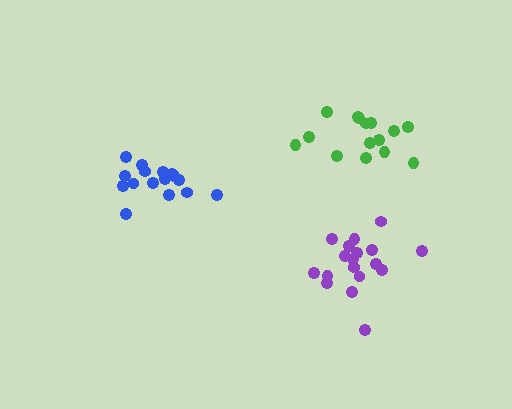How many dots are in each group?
Group 1: 18 dots, Group 2: 15 dots, Group 3: 17 dots (50 total).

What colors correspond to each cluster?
The clusters are colored: purple, green, blue.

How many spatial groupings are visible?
There are 3 spatial groupings.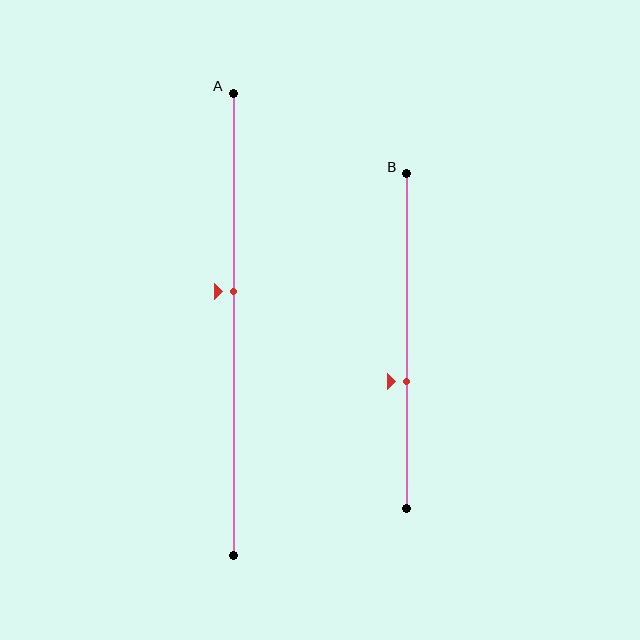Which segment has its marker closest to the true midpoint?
Segment A has its marker closest to the true midpoint.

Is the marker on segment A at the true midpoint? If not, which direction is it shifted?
No, the marker on segment A is shifted upward by about 7% of the segment length.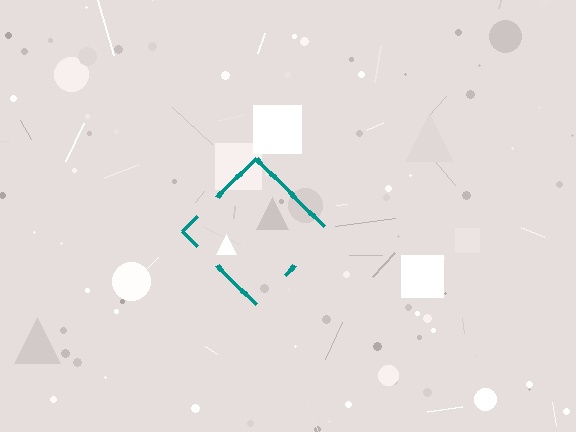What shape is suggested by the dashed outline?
The dashed outline suggests a diamond.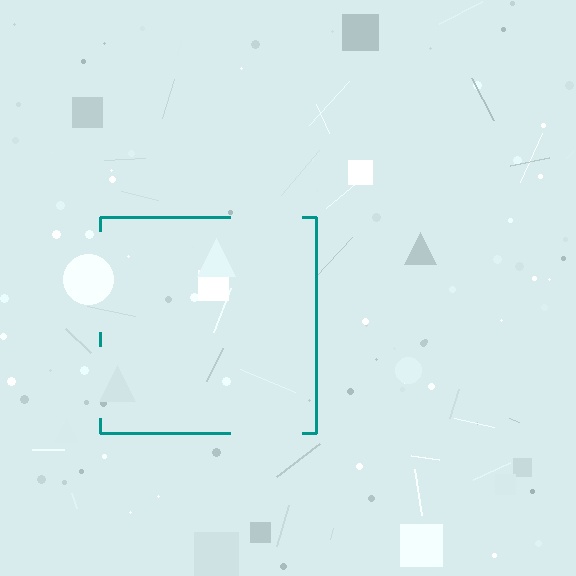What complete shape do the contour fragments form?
The contour fragments form a square.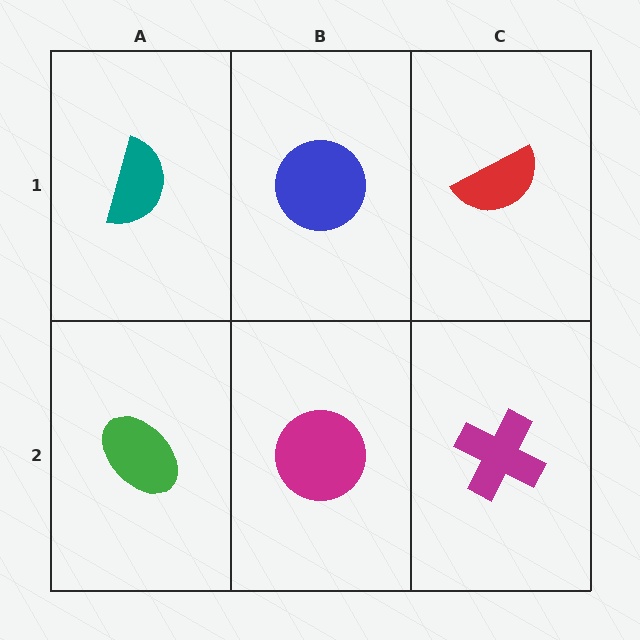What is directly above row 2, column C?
A red semicircle.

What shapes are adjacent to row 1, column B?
A magenta circle (row 2, column B), a teal semicircle (row 1, column A), a red semicircle (row 1, column C).